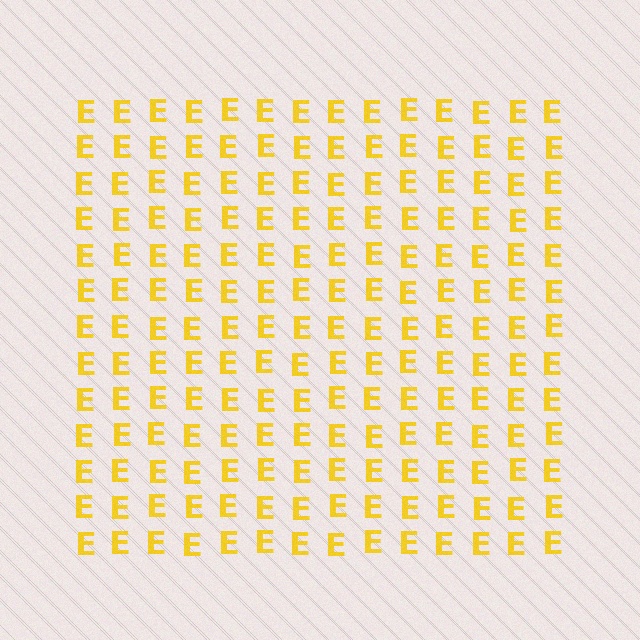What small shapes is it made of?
It is made of small letter E's.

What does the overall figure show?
The overall figure shows a square.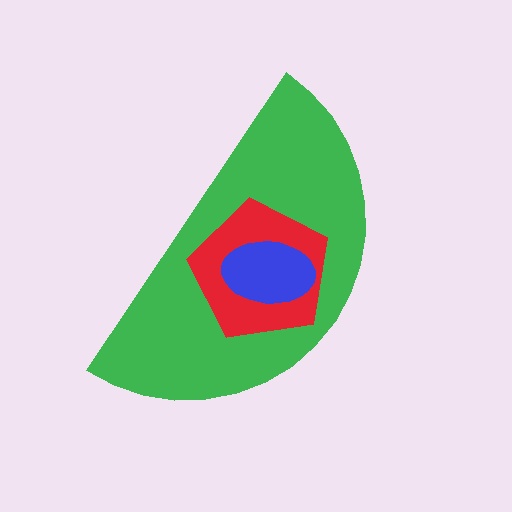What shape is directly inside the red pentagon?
The blue ellipse.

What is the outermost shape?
The green semicircle.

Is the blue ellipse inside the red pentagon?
Yes.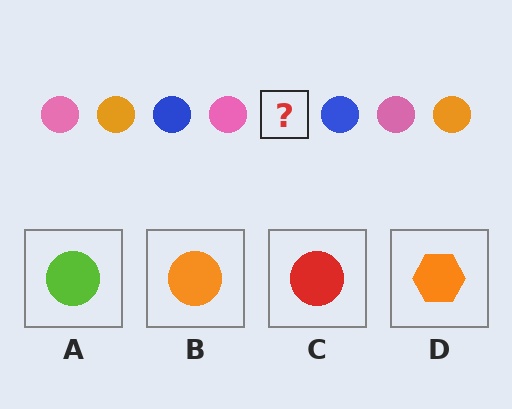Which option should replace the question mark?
Option B.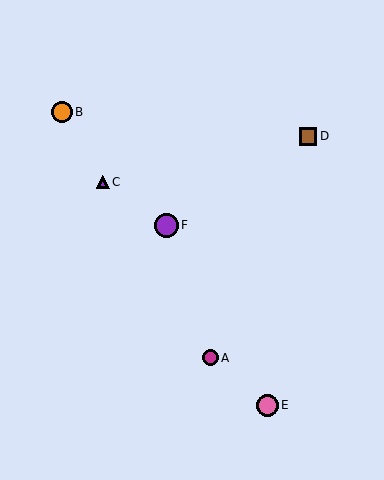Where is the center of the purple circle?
The center of the purple circle is at (166, 225).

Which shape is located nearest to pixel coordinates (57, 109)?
The orange circle (labeled B) at (62, 112) is nearest to that location.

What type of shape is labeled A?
Shape A is a magenta circle.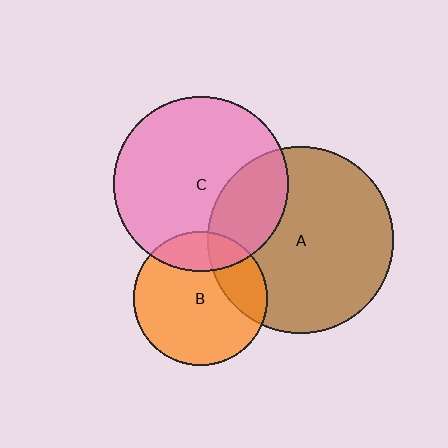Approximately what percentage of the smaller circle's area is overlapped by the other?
Approximately 25%.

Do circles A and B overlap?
Yes.